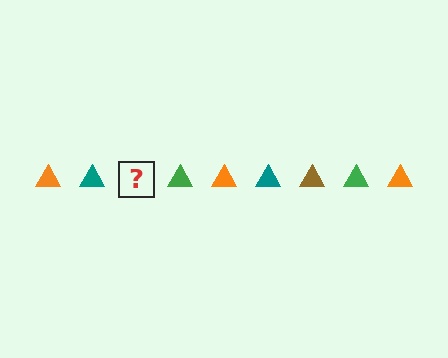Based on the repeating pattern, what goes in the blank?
The blank should be a brown triangle.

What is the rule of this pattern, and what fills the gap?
The rule is that the pattern cycles through orange, teal, brown, green triangles. The gap should be filled with a brown triangle.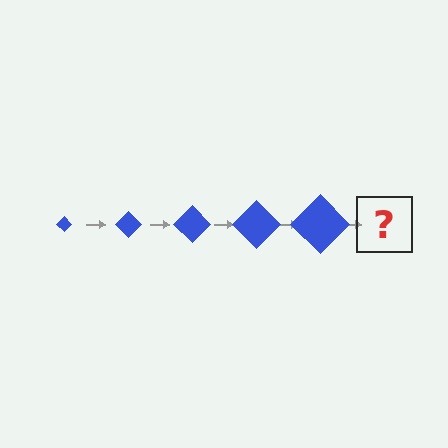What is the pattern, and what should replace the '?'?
The pattern is that the diamond gets progressively larger each step. The '?' should be a blue diamond, larger than the previous one.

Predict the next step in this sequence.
The next step is a blue diamond, larger than the previous one.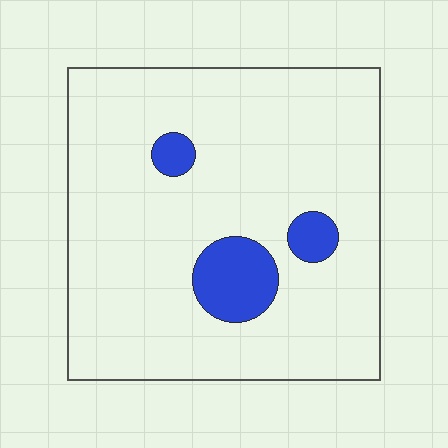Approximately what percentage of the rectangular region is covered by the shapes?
Approximately 10%.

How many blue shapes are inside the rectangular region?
3.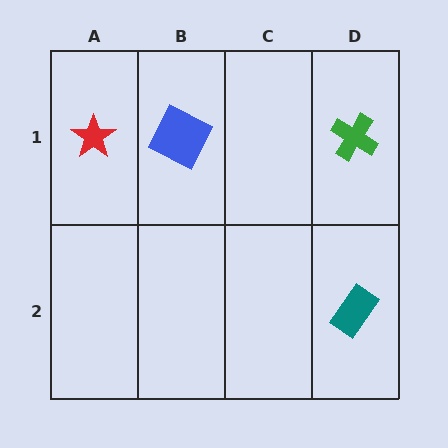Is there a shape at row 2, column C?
No, that cell is empty.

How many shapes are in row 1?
3 shapes.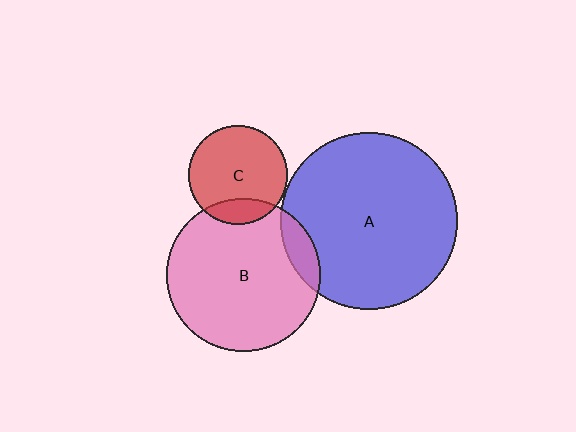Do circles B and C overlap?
Yes.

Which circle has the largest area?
Circle A (blue).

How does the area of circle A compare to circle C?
Approximately 3.2 times.